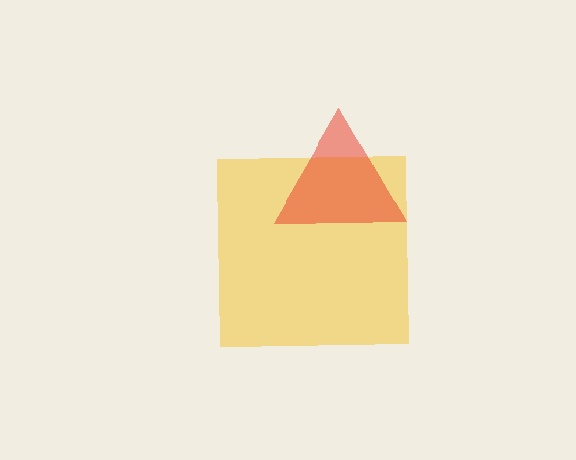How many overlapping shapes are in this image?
There are 2 overlapping shapes in the image.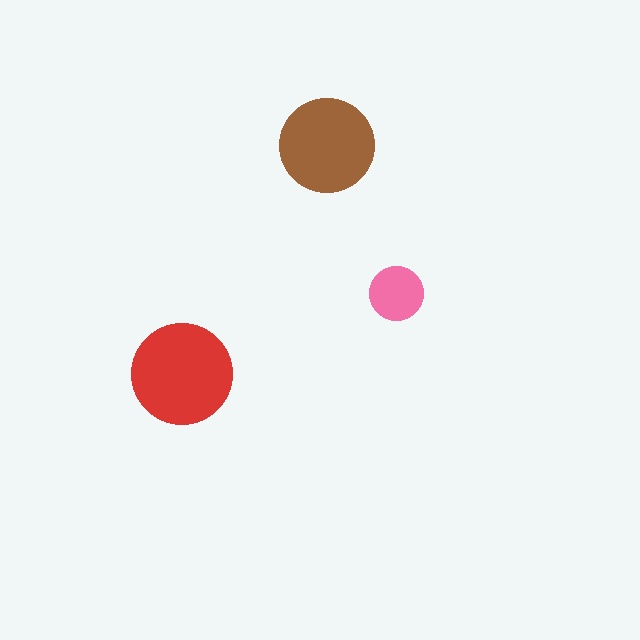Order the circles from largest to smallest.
the red one, the brown one, the pink one.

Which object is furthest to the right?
The pink circle is rightmost.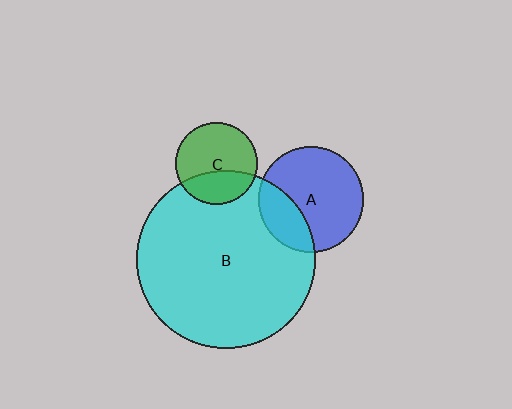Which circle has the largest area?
Circle B (cyan).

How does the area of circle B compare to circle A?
Approximately 2.9 times.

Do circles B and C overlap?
Yes.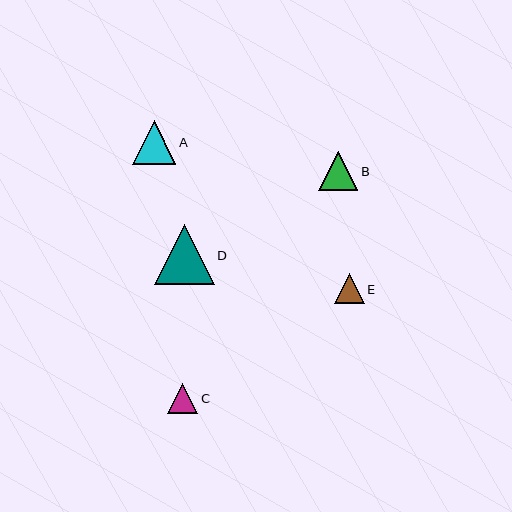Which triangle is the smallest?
Triangle C is the smallest with a size of approximately 30 pixels.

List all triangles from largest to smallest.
From largest to smallest: D, A, B, E, C.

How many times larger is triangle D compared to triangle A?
Triangle D is approximately 1.4 times the size of triangle A.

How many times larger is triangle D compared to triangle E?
Triangle D is approximately 2.0 times the size of triangle E.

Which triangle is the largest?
Triangle D is the largest with a size of approximately 60 pixels.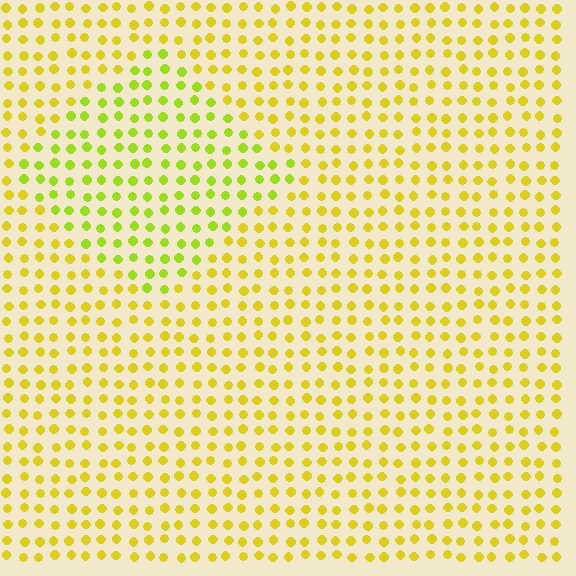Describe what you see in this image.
The image is filled with small yellow elements in a uniform arrangement. A diamond-shaped region is visible where the elements are tinted to a slightly different hue, forming a subtle color boundary.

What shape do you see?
I see a diamond.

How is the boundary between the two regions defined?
The boundary is defined purely by a slight shift in hue (about 26 degrees). Spacing, size, and orientation are identical on both sides.